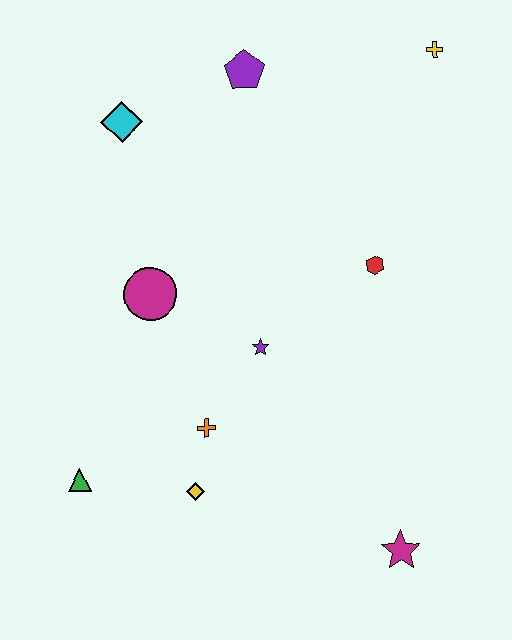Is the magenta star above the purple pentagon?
No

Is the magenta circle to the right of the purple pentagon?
No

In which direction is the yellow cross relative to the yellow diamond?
The yellow cross is above the yellow diamond.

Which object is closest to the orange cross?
The yellow diamond is closest to the orange cross.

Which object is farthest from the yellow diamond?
The yellow cross is farthest from the yellow diamond.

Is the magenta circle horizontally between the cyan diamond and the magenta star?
Yes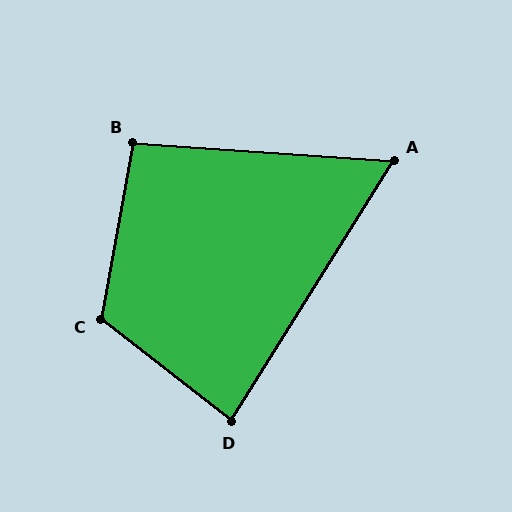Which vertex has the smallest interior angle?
A, at approximately 62 degrees.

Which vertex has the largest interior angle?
C, at approximately 118 degrees.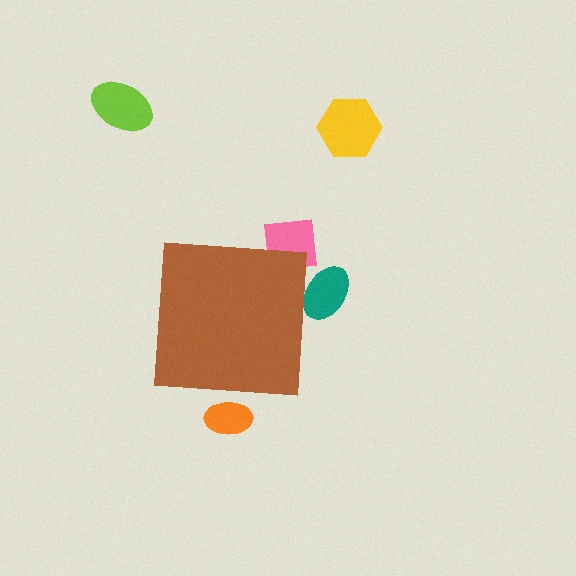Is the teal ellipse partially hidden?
Yes, the teal ellipse is partially hidden behind the brown square.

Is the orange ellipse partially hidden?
Yes, the orange ellipse is partially hidden behind the brown square.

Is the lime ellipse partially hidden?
No, the lime ellipse is fully visible.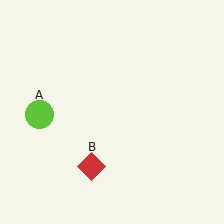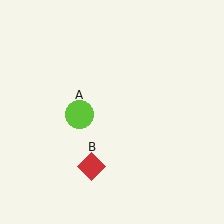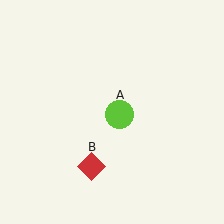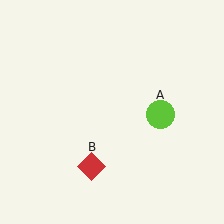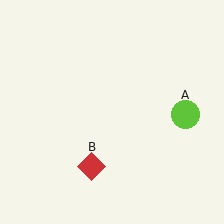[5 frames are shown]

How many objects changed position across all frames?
1 object changed position: lime circle (object A).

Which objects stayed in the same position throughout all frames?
Red diamond (object B) remained stationary.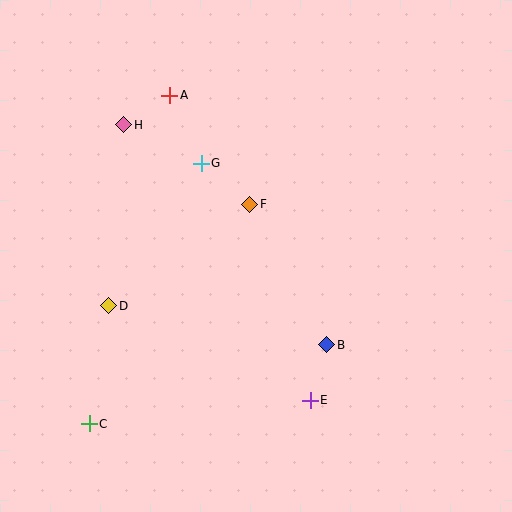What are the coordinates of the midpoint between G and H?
The midpoint between G and H is at (163, 144).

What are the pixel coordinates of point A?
Point A is at (170, 95).